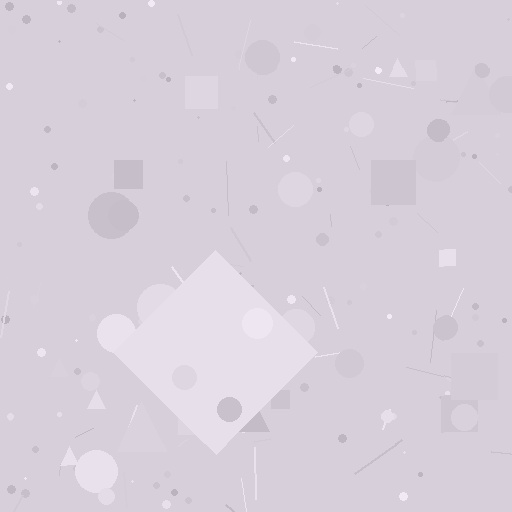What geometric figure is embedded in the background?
A diamond is embedded in the background.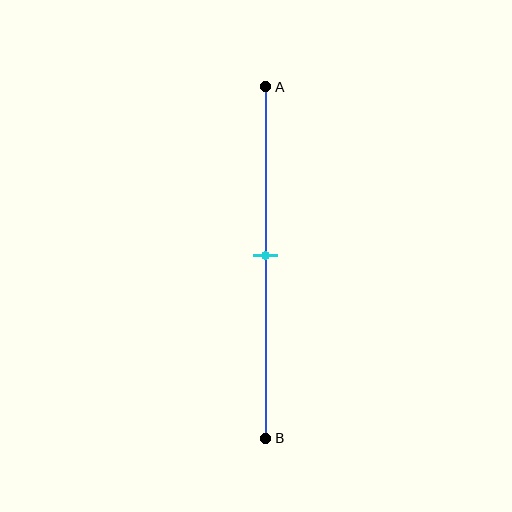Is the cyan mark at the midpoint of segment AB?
Yes, the mark is approximately at the midpoint.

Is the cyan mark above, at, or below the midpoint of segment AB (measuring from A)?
The cyan mark is approximately at the midpoint of segment AB.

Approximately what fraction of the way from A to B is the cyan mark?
The cyan mark is approximately 50% of the way from A to B.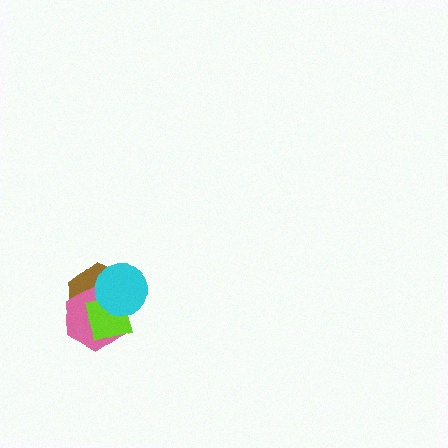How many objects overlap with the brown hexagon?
3 objects overlap with the brown hexagon.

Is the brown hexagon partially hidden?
Yes, it is partially covered by another shape.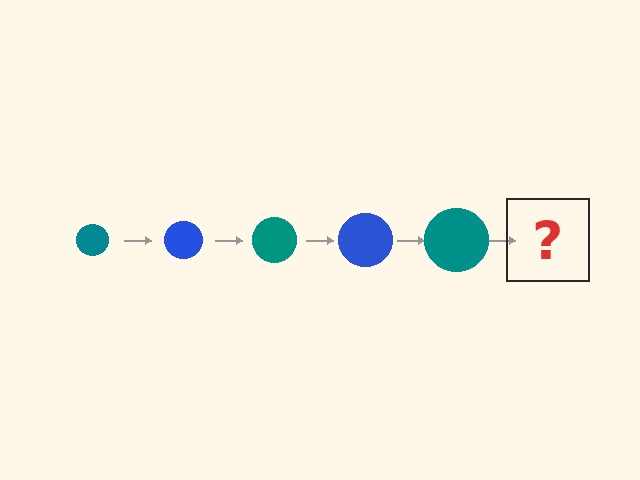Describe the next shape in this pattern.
It should be a blue circle, larger than the previous one.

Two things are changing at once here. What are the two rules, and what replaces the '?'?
The two rules are that the circle grows larger each step and the color cycles through teal and blue. The '?' should be a blue circle, larger than the previous one.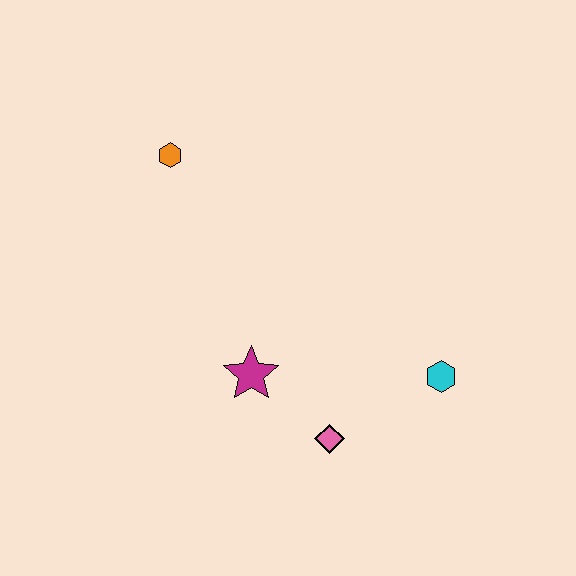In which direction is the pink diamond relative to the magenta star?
The pink diamond is to the right of the magenta star.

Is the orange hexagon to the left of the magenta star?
Yes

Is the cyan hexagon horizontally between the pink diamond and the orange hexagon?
No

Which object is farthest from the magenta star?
The orange hexagon is farthest from the magenta star.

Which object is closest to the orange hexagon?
The magenta star is closest to the orange hexagon.